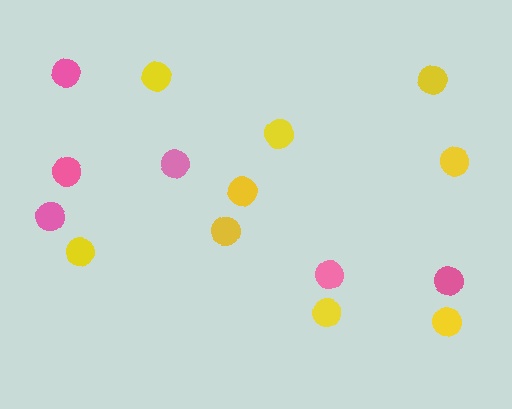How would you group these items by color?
There are 2 groups: one group of yellow circles (9) and one group of pink circles (6).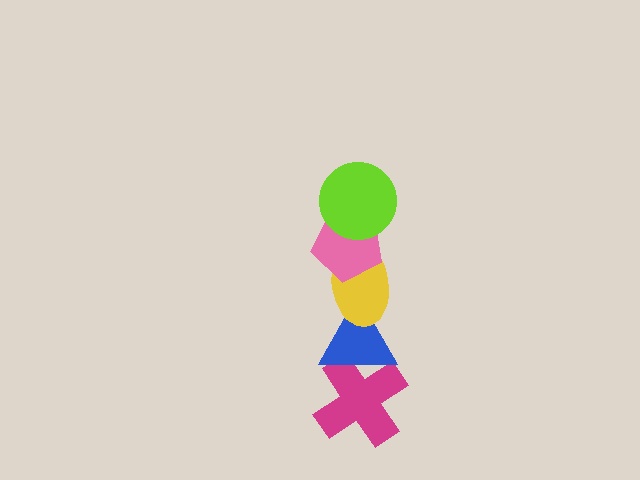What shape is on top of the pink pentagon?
The lime circle is on top of the pink pentagon.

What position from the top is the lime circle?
The lime circle is 1st from the top.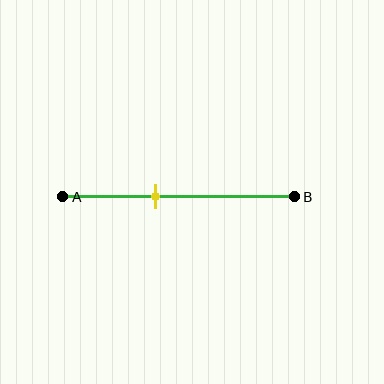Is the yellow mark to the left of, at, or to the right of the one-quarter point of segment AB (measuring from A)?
The yellow mark is to the right of the one-quarter point of segment AB.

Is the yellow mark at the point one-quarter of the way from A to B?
No, the mark is at about 40% from A, not at the 25% one-quarter point.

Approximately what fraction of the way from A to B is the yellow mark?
The yellow mark is approximately 40% of the way from A to B.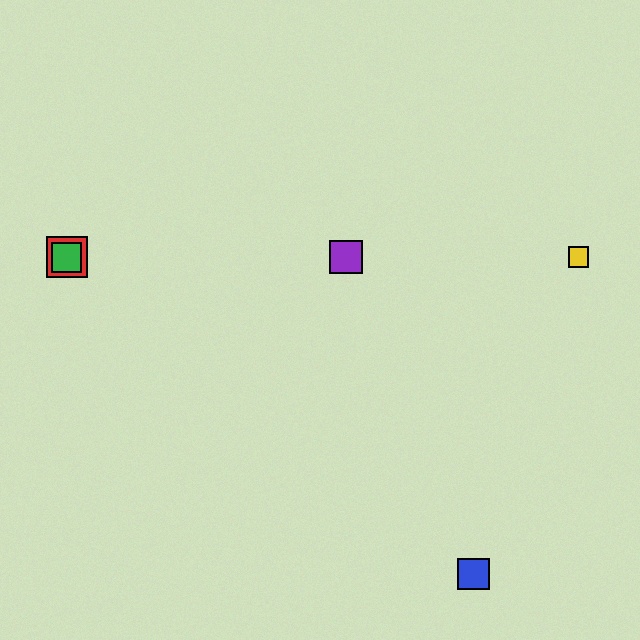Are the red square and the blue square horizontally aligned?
No, the red square is at y≈257 and the blue square is at y≈574.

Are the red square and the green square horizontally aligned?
Yes, both are at y≈257.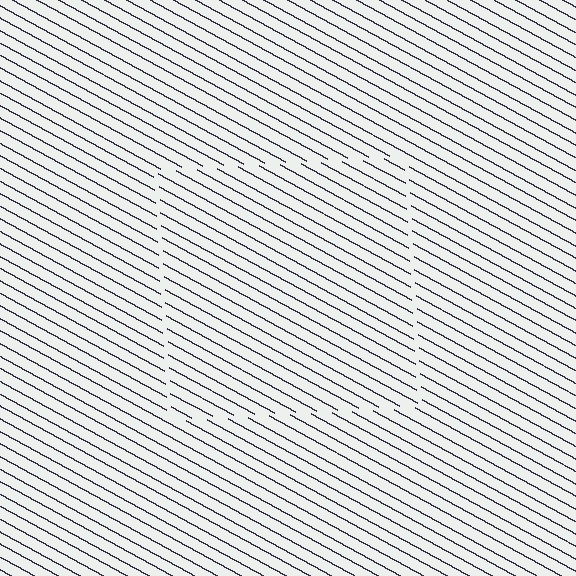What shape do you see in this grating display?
An illusory square. The interior of the shape contains the same grating, shifted by half a period — the contour is defined by the phase discontinuity where line-ends from the inner and outer gratings abut.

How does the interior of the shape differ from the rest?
The interior of the shape contains the same grating, shifted by half a period — the contour is defined by the phase discontinuity where line-ends from the inner and outer gratings abut.